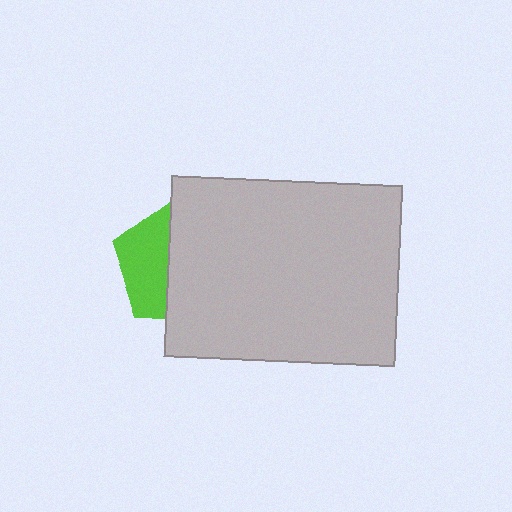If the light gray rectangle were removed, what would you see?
You would see the complete lime pentagon.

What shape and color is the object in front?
The object in front is a light gray rectangle.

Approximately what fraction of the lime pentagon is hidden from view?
Roughly 61% of the lime pentagon is hidden behind the light gray rectangle.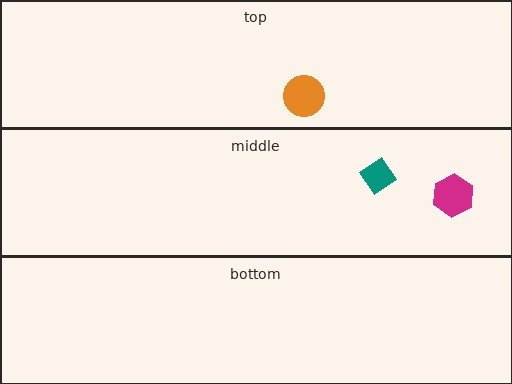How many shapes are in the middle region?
2.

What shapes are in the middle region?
The teal diamond, the magenta hexagon.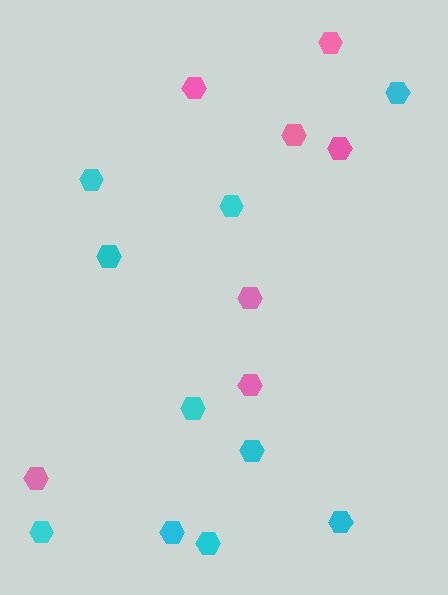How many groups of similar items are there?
There are 2 groups: one group of cyan hexagons (10) and one group of pink hexagons (7).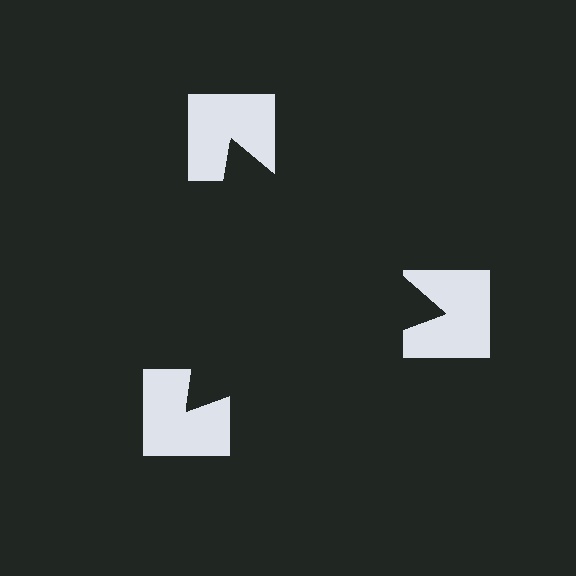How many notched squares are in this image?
There are 3 — one at each vertex of the illusory triangle.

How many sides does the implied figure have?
3 sides.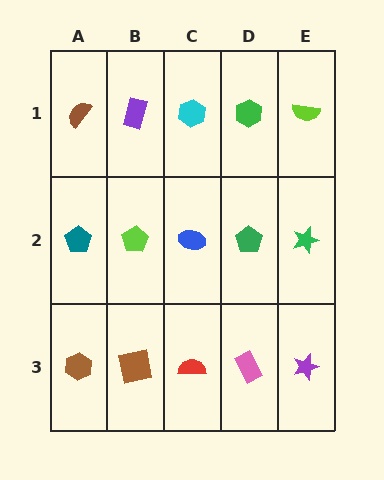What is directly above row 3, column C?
A blue ellipse.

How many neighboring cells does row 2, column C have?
4.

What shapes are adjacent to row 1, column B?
A lime pentagon (row 2, column B), a brown semicircle (row 1, column A), a cyan hexagon (row 1, column C).